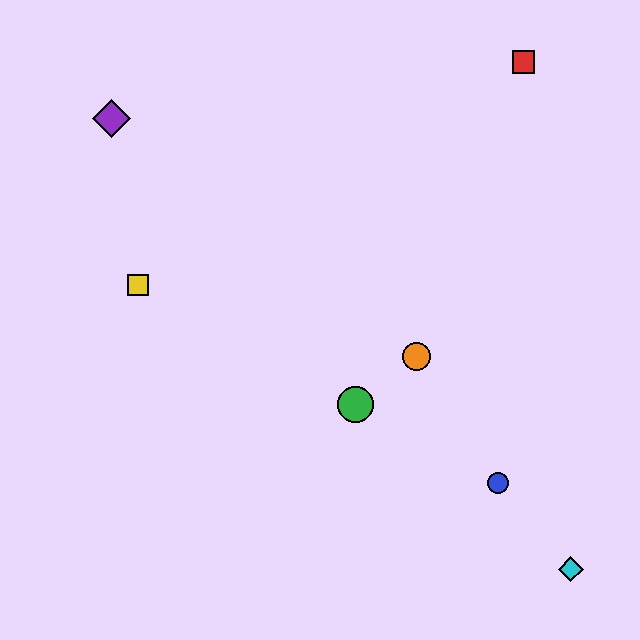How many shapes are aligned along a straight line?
3 shapes (the blue circle, the green circle, the yellow square) are aligned along a straight line.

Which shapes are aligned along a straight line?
The blue circle, the green circle, the yellow square are aligned along a straight line.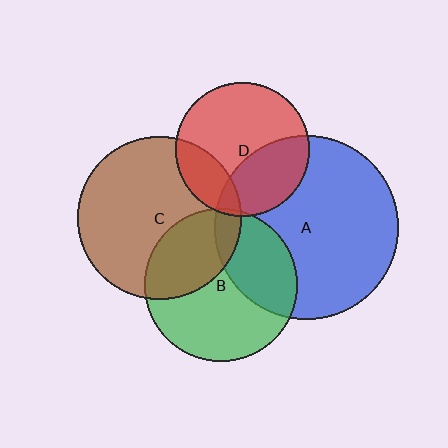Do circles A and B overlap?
Yes.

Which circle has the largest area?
Circle A (blue).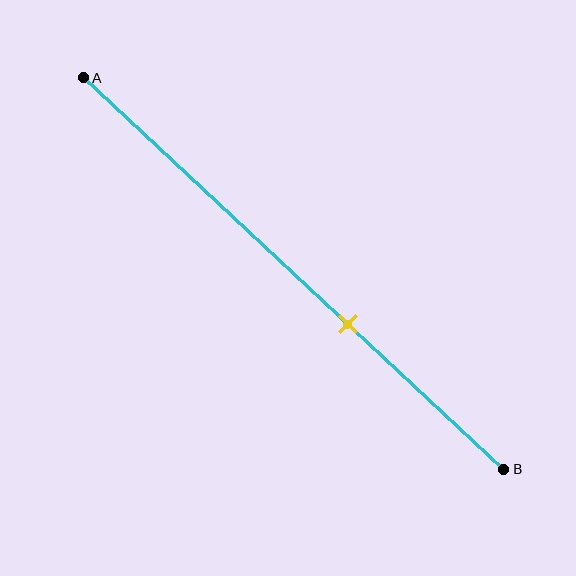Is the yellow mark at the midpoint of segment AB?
No, the mark is at about 65% from A, not at the 50% midpoint.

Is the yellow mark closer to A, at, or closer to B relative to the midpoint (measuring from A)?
The yellow mark is closer to point B than the midpoint of segment AB.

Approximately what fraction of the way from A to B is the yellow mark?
The yellow mark is approximately 65% of the way from A to B.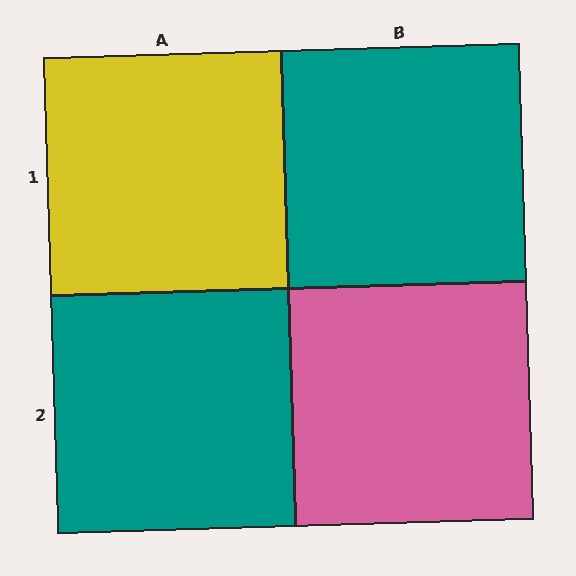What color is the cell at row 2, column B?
Pink.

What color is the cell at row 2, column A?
Teal.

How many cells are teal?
2 cells are teal.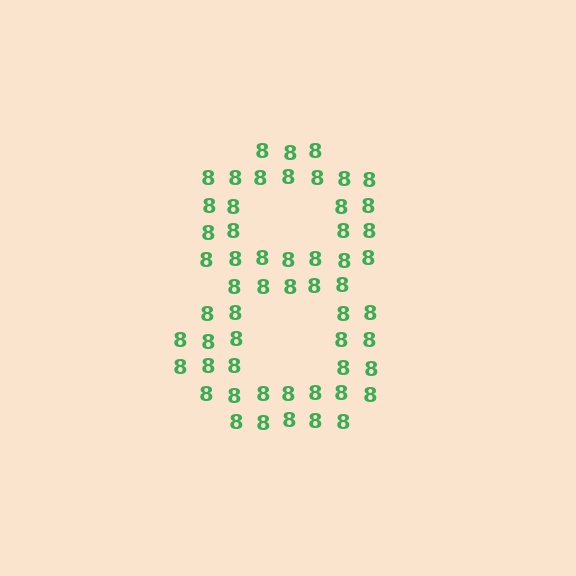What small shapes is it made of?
It is made of small digit 8's.